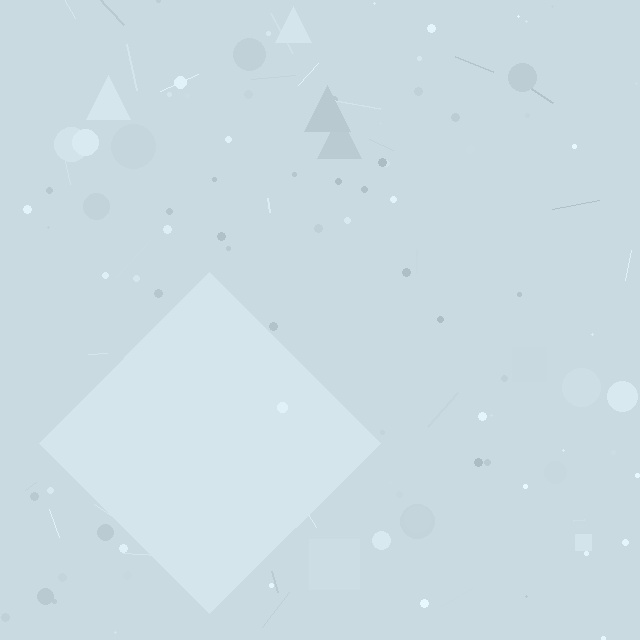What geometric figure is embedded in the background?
A diamond is embedded in the background.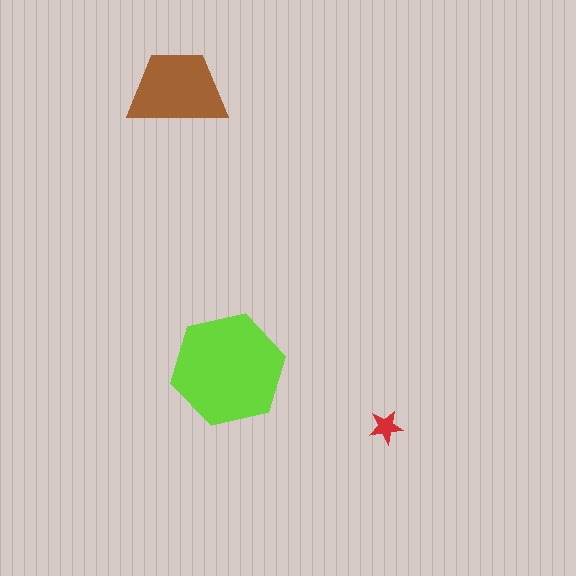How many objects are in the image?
There are 3 objects in the image.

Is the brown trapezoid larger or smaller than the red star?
Larger.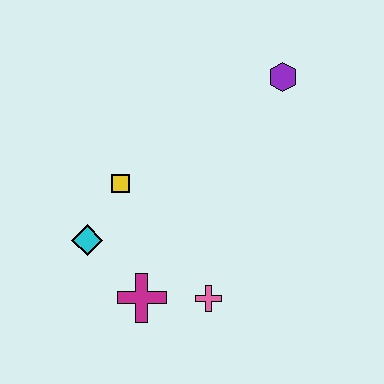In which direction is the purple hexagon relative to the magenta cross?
The purple hexagon is above the magenta cross.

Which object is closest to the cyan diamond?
The yellow square is closest to the cyan diamond.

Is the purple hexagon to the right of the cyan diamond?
Yes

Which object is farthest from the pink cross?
The purple hexagon is farthest from the pink cross.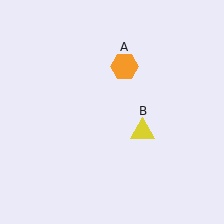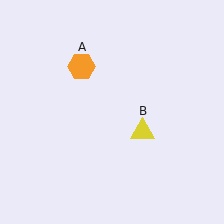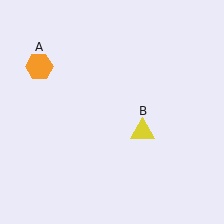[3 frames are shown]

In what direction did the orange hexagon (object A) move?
The orange hexagon (object A) moved left.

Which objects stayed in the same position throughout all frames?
Yellow triangle (object B) remained stationary.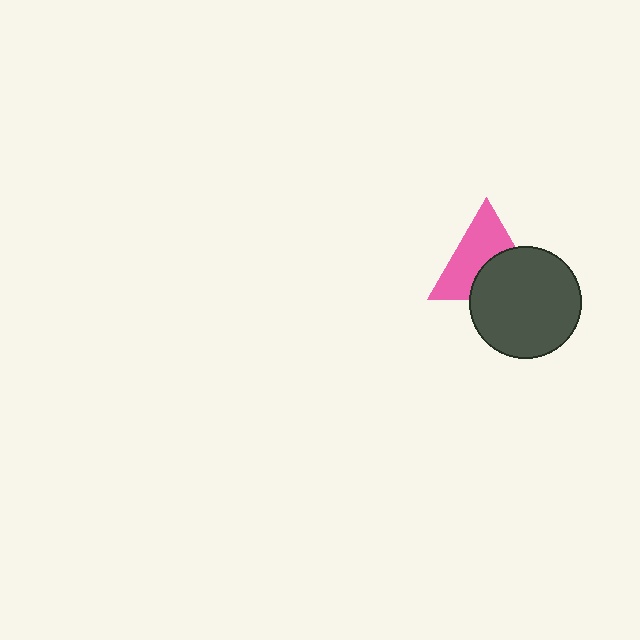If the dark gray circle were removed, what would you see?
You would see the complete pink triangle.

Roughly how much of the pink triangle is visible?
About half of it is visible (roughly 57%).